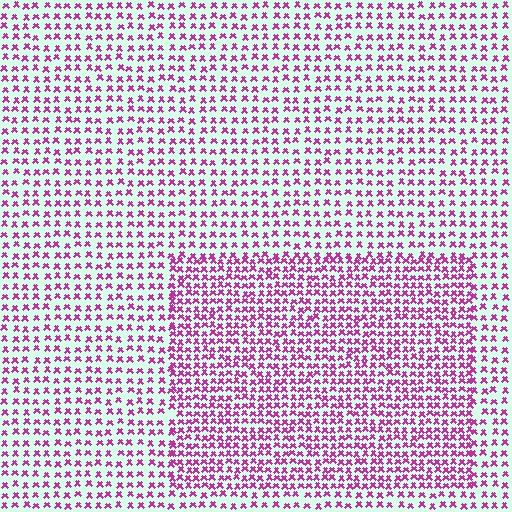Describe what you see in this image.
The image contains small magenta elements arranged at two different densities. A rectangle-shaped region is visible where the elements are more densely packed than the surrounding area.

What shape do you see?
I see a rectangle.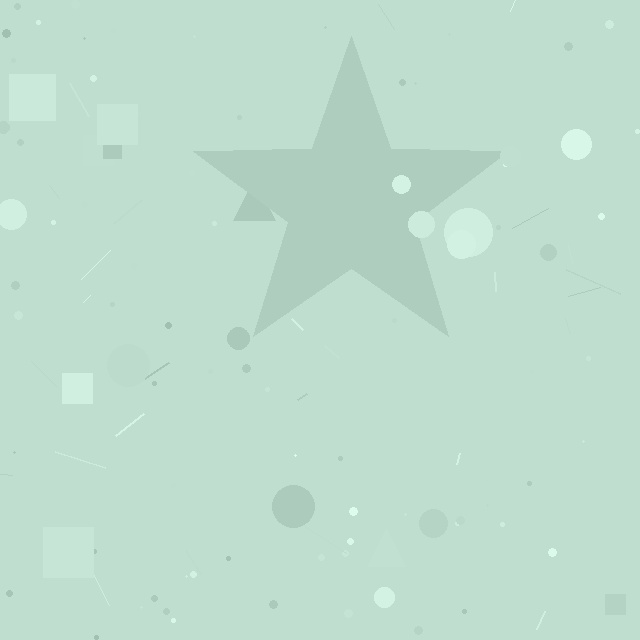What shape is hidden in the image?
A star is hidden in the image.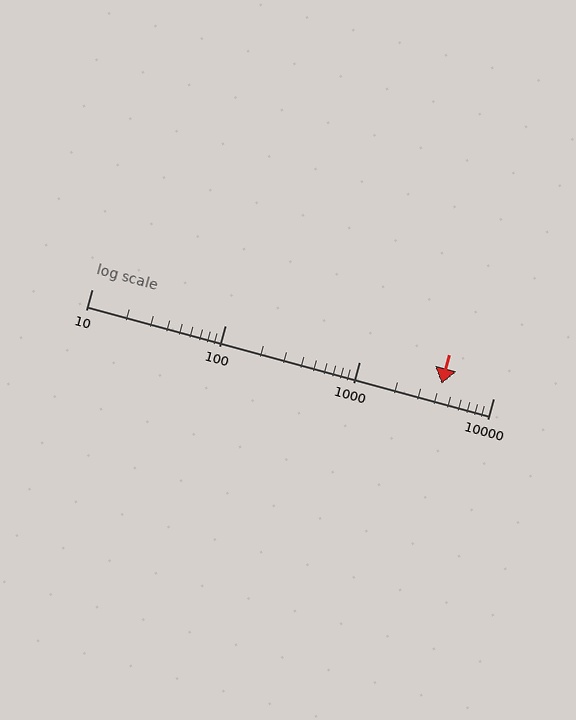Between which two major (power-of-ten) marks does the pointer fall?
The pointer is between 1000 and 10000.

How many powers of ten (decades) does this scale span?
The scale spans 3 decades, from 10 to 10000.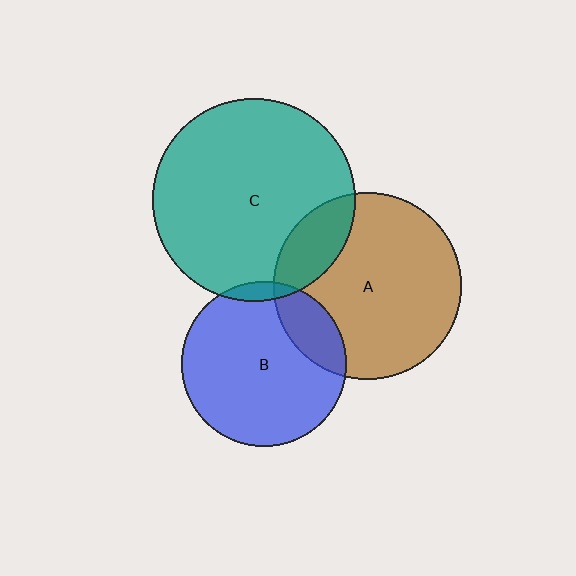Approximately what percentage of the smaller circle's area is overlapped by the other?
Approximately 20%.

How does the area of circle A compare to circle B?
Approximately 1.3 times.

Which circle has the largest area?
Circle C (teal).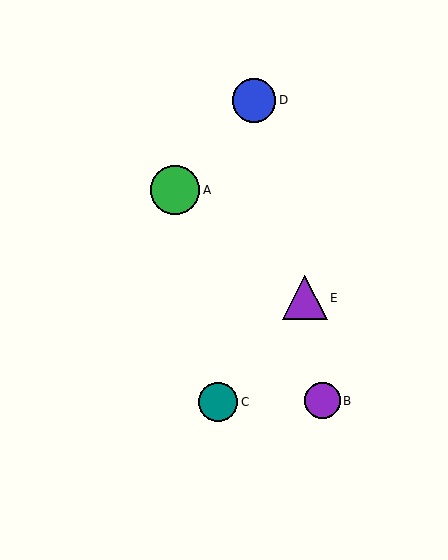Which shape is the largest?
The green circle (labeled A) is the largest.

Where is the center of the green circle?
The center of the green circle is at (175, 190).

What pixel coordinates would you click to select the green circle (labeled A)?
Click at (175, 190) to select the green circle A.